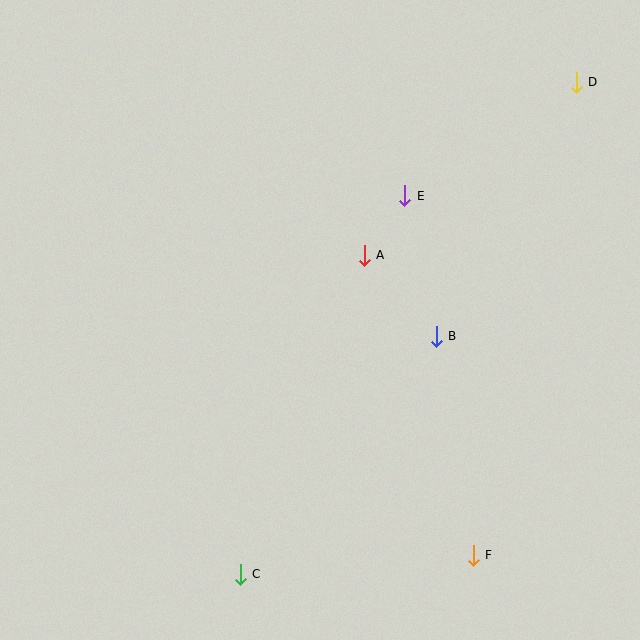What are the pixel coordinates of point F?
Point F is at (473, 555).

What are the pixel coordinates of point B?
Point B is at (436, 336).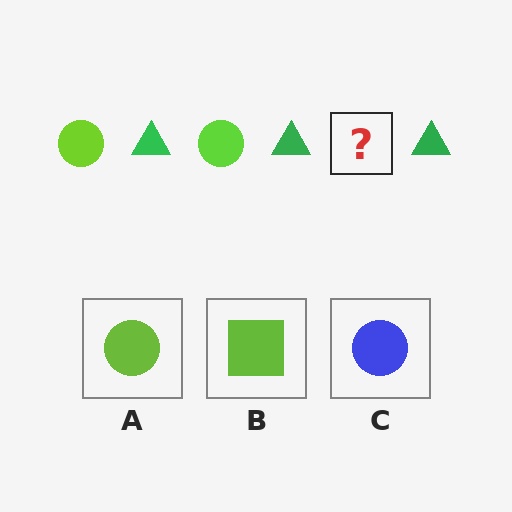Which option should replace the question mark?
Option A.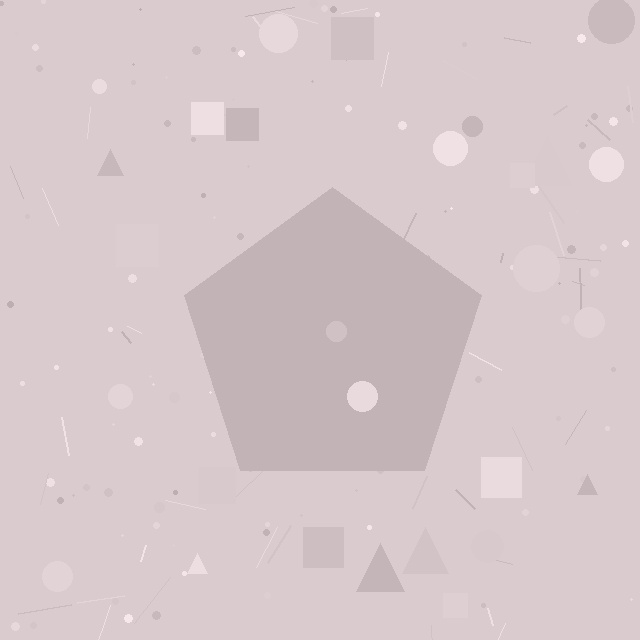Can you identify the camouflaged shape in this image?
The camouflaged shape is a pentagon.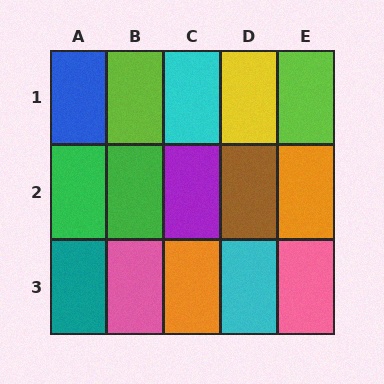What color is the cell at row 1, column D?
Yellow.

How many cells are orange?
2 cells are orange.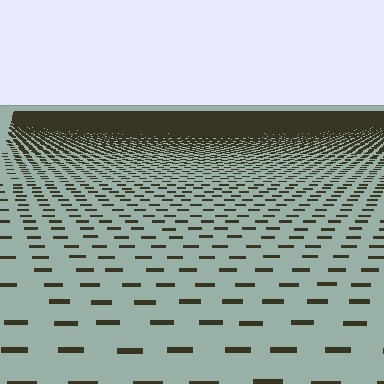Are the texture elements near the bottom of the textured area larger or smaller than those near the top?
Larger. Near the bottom, elements are closer to the viewer and appear at a bigger on-screen size.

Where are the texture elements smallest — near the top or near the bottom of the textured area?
Near the top.